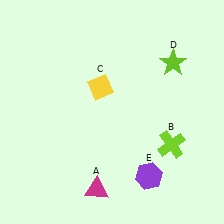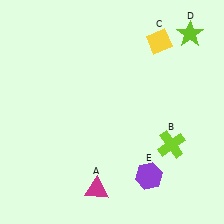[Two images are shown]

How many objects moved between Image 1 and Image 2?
2 objects moved between the two images.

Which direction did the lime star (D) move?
The lime star (D) moved up.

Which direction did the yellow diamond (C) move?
The yellow diamond (C) moved right.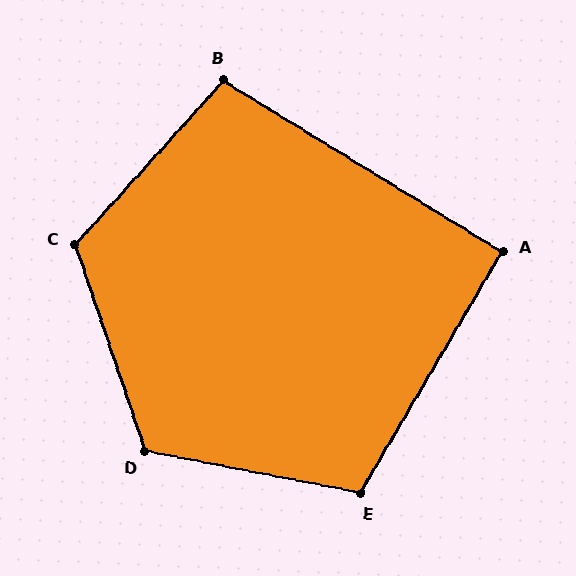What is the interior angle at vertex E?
Approximately 110 degrees (obtuse).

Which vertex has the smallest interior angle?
A, at approximately 91 degrees.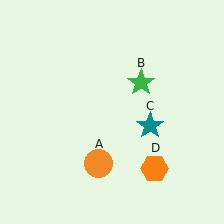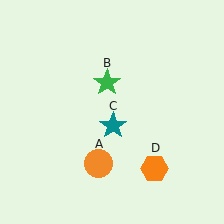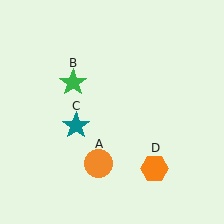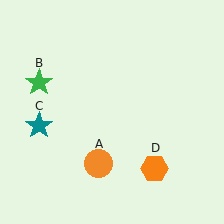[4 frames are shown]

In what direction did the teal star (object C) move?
The teal star (object C) moved left.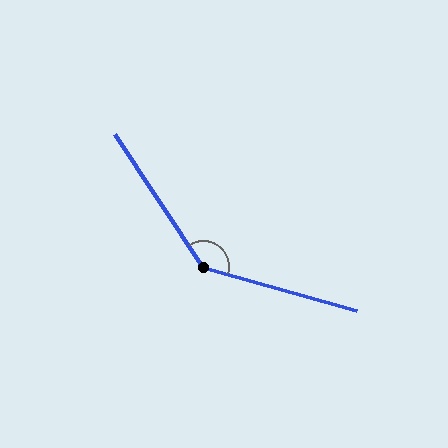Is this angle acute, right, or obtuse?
It is obtuse.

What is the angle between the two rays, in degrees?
Approximately 139 degrees.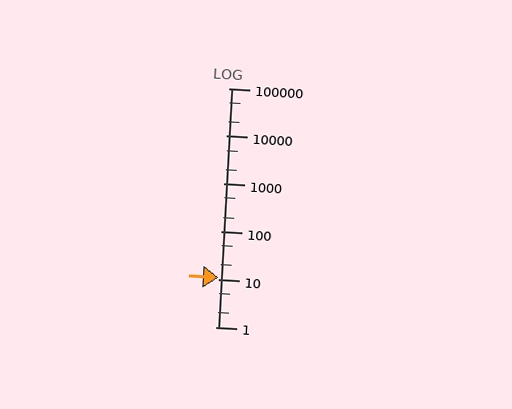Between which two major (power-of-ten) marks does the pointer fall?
The pointer is between 10 and 100.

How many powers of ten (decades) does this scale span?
The scale spans 5 decades, from 1 to 100000.